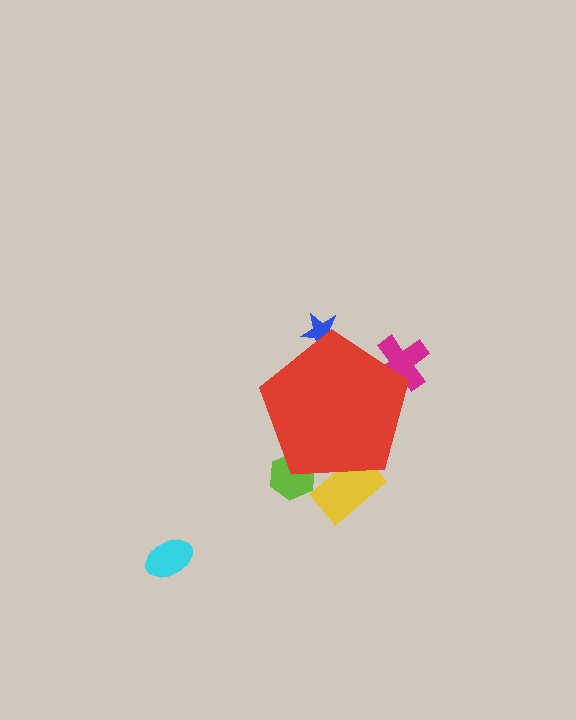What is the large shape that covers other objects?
A red pentagon.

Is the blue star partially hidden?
Yes, the blue star is partially hidden behind the red pentagon.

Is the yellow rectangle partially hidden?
Yes, the yellow rectangle is partially hidden behind the red pentagon.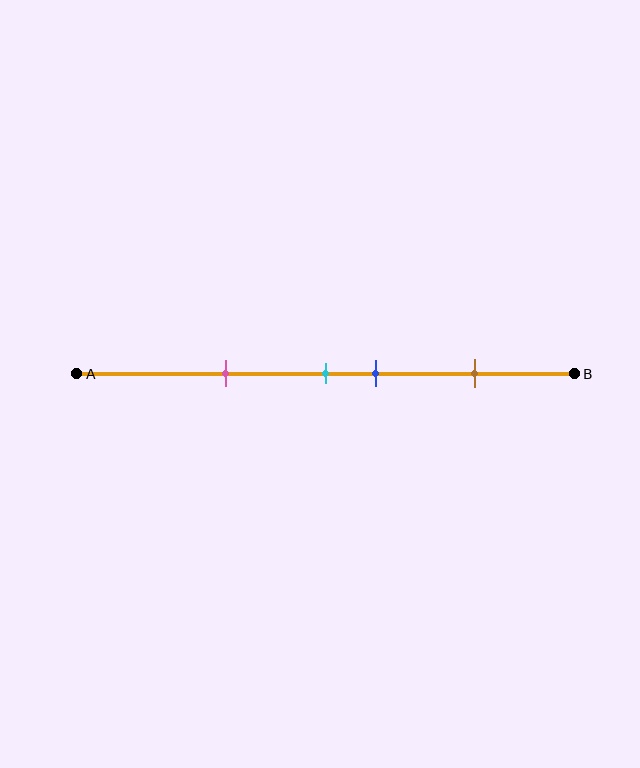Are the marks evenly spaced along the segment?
No, the marks are not evenly spaced.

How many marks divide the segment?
There are 4 marks dividing the segment.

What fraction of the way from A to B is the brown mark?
The brown mark is approximately 80% (0.8) of the way from A to B.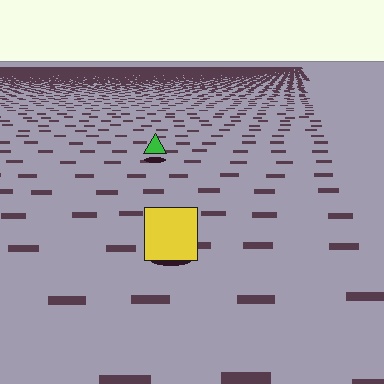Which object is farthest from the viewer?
The green triangle is farthest from the viewer. It appears smaller and the ground texture around it is denser.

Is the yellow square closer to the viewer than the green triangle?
Yes. The yellow square is closer — you can tell from the texture gradient: the ground texture is coarser near it.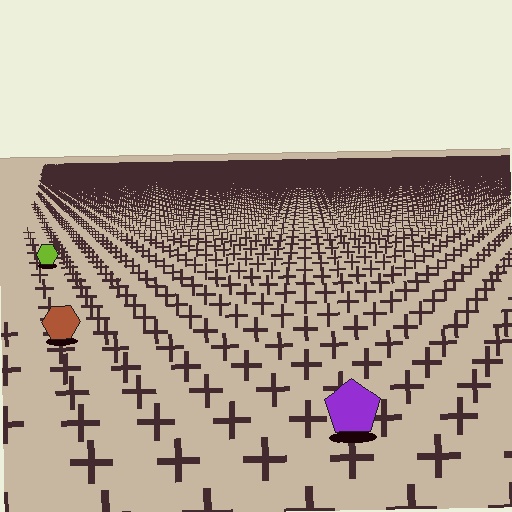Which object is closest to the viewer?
The purple pentagon is closest. The texture marks near it are larger and more spread out.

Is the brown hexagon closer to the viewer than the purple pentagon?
No. The purple pentagon is closer — you can tell from the texture gradient: the ground texture is coarser near it.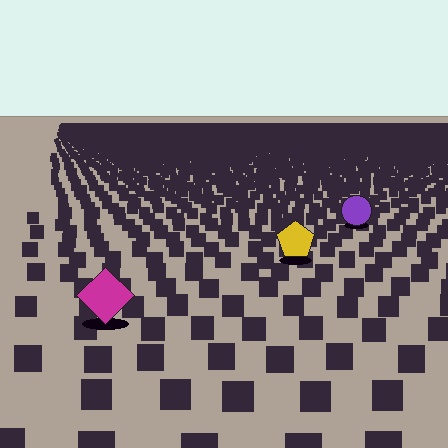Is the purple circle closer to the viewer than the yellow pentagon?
No. The yellow pentagon is closer — you can tell from the texture gradient: the ground texture is coarser near it.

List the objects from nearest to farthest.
From nearest to farthest: the magenta diamond, the yellow pentagon, the purple circle.